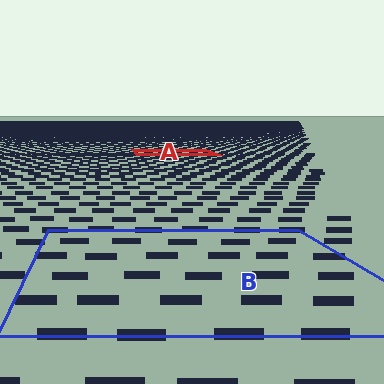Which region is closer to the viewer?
Region B is closer. The texture elements there are larger and more spread out.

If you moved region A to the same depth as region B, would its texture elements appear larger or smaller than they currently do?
They would appear larger. At a closer depth, the same texture elements are projected at a bigger on-screen size.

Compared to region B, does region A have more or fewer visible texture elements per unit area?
Region A has more texture elements per unit area — they are packed more densely because it is farther away.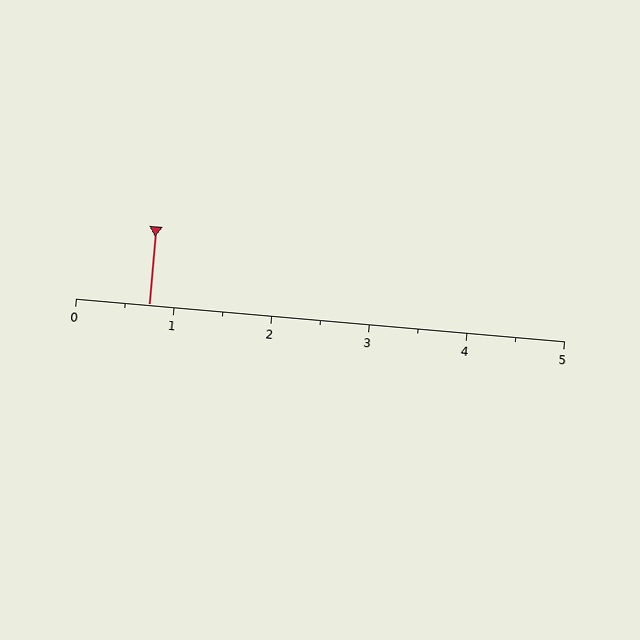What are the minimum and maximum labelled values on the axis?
The axis runs from 0 to 5.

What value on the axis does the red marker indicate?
The marker indicates approximately 0.8.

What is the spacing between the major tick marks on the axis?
The major ticks are spaced 1 apart.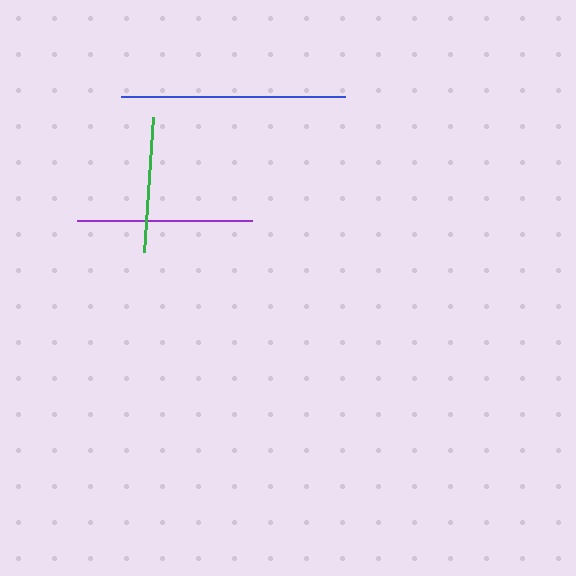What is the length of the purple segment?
The purple segment is approximately 175 pixels long.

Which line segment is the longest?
The blue line is the longest at approximately 224 pixels.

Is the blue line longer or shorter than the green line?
The blue line is longer than the green line.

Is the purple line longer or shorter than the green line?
The purple line is longer than the green line.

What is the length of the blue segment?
The blue segment is approximately 224 pixels long.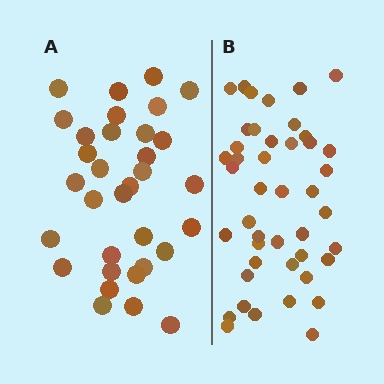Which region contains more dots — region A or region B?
Region B (the right region) has more dots.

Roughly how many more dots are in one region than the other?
Region B has roughly 12 or so more dots than region A.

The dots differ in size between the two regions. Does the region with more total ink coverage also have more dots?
No. Region A has more total ink coverage because its dots are larger, but region B actually contains more individual dots. Total area can be misleading — the number of items is what matters here.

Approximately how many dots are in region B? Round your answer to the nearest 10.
About 40 dots. (The exact count is 44, which rounds to 40.)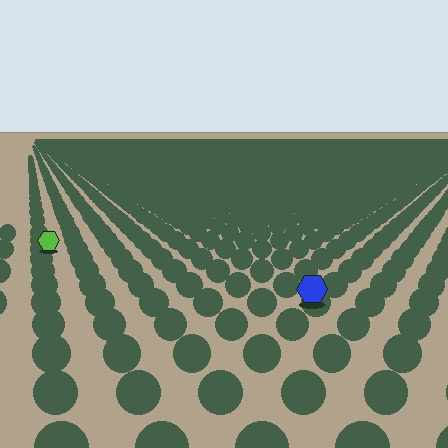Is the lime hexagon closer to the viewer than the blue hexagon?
No. The blue hexagon is closer — you can tell from the texture gradient: the ground texture is coarser near it.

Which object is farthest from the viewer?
The lime hexagon is farthest from the viewer. It appears smaller and the ground texture around it is denser.